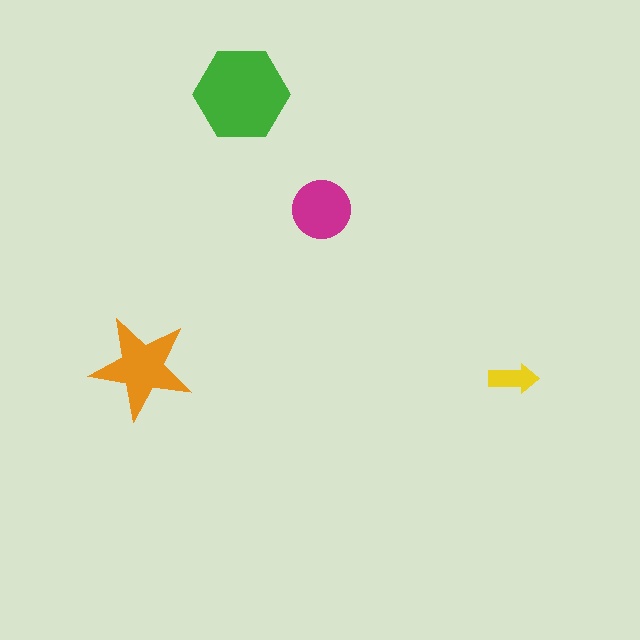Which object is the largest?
The green hexagon.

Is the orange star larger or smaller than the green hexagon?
Smaller.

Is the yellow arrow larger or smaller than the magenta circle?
Smaller.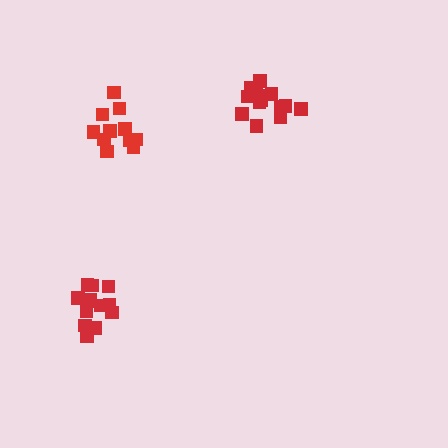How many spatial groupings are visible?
There are 3 spatial groupings.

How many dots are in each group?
Group 1: 13 dots, Group 2: 14 dots, Group 3: 11 dots (38 total).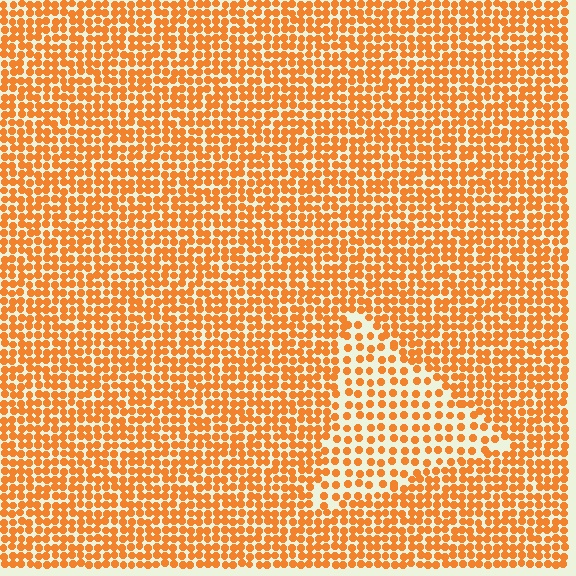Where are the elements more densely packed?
The elements are more densely packed outside the triangle boundary.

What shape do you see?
I see a triangle.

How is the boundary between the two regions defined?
The boundary is defined by a change in element density (approximately 1.8x ratio). All elements are the same color, size, and shape.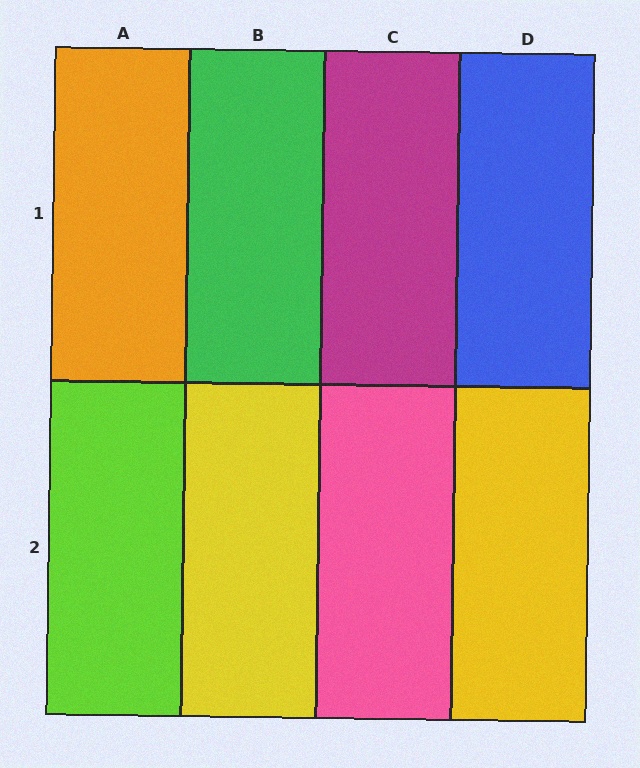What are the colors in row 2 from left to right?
Lime, yellow, pink, yellow.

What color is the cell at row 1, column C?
Magenta.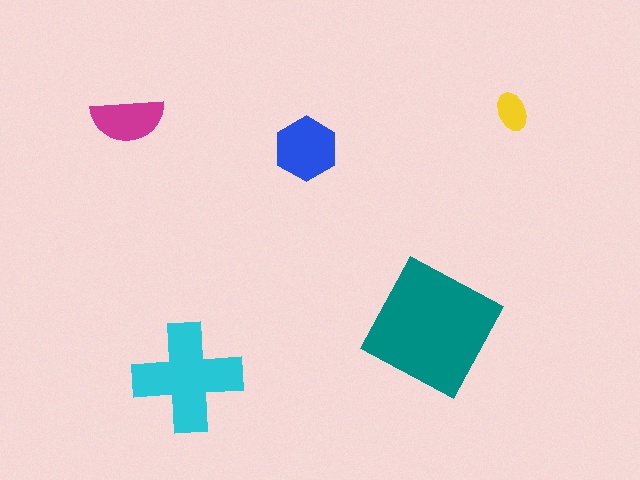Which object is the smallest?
The yellow ellipse.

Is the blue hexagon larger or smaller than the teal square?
Smaller.